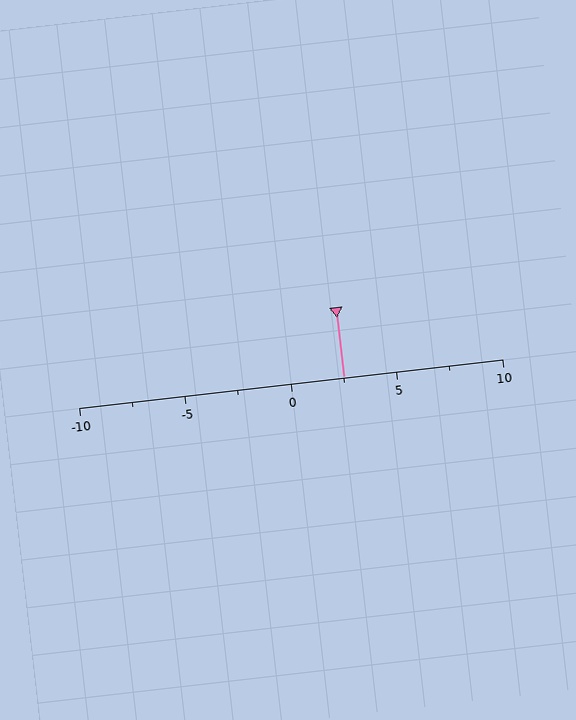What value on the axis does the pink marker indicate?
The marker indicates approximately 2.5.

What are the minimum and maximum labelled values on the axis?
The axis runs from -10 to 10.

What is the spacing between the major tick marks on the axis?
The major ticks are spaced 5 apart.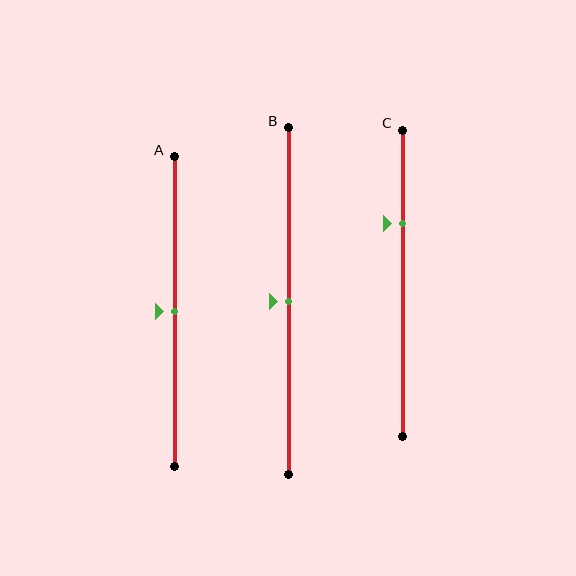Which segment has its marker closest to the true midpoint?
Segment A has its marker closest to the true midpoint.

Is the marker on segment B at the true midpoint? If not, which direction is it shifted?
Yes, the marker on segment B is at the true midpoint.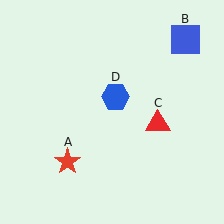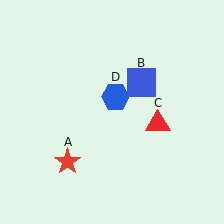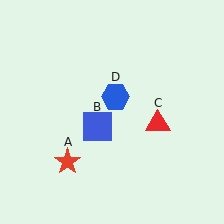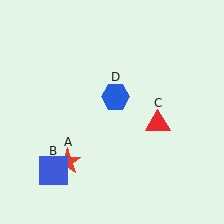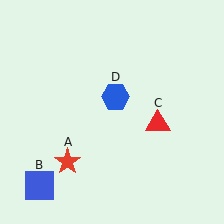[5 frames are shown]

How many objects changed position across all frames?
1 object changed position: blue square (object B).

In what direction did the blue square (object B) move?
The blue square (object B) moved down and to the left.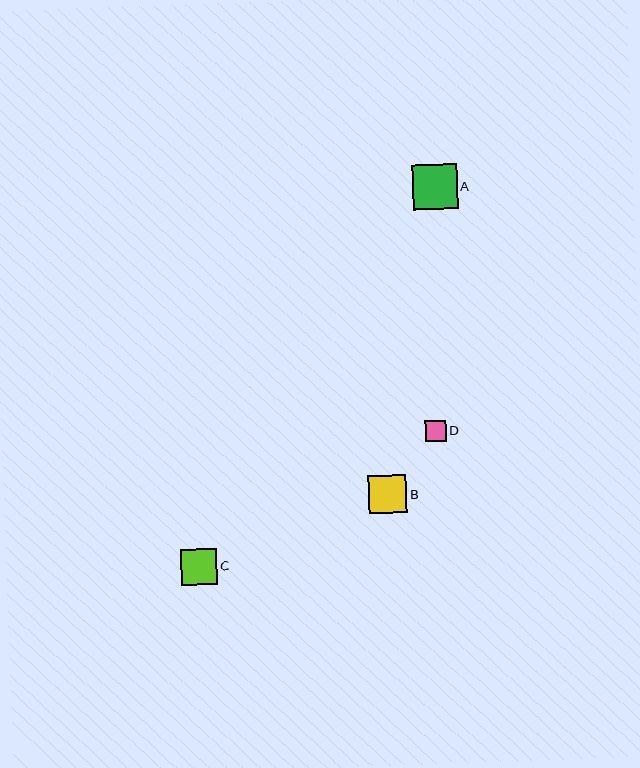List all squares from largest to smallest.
From largest to smallest: A, B, C, D.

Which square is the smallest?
Square D is the smallest with a size of approximately 21 pixels.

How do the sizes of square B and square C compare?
Square B and square C are approximately the same size.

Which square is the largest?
Square A is the largest with a size of approximately 45 pixels.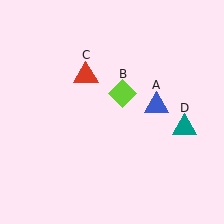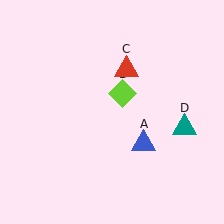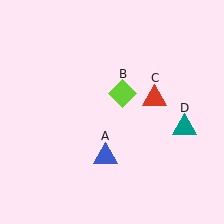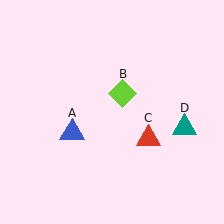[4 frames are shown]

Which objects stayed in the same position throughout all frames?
Lime diamond (object B) and teal triangle (object D) remained stationary.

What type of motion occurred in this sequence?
The blue triangle (object A), red triangle (object C) rotated clockwise around the center of the scene.